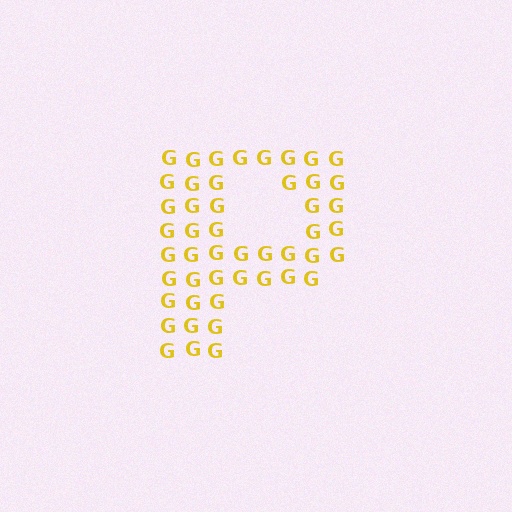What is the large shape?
The large shape is the letter P.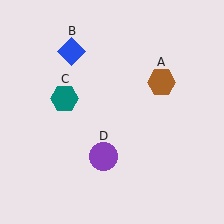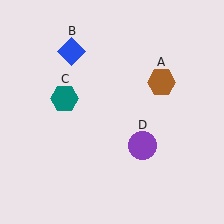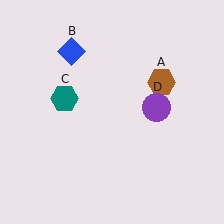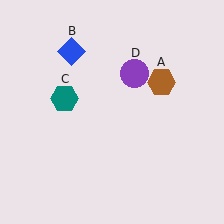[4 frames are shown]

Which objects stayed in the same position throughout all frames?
Brown hexagon (object A) and blue diamond (object B) and teal hexagon (object C) remained stationary.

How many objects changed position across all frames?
1 object changed position: purple circle (object D).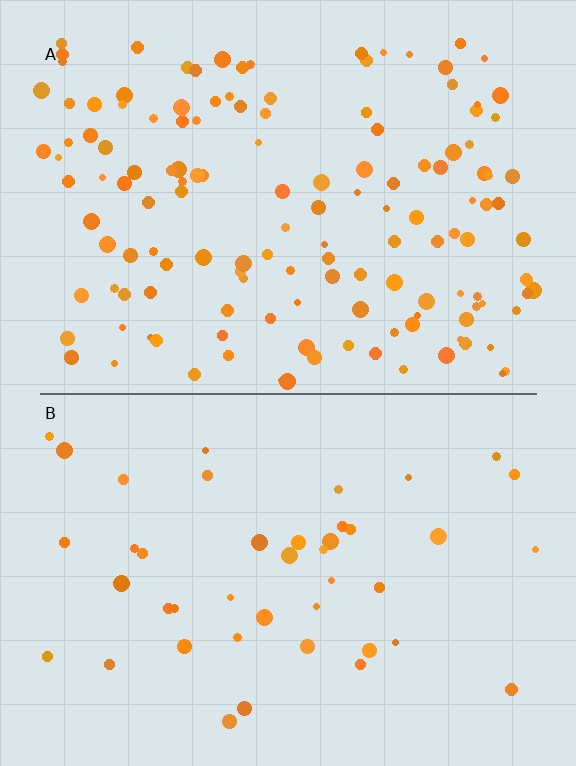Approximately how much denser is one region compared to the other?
Approximately 3.2× — region A over region B.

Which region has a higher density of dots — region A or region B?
A (the top).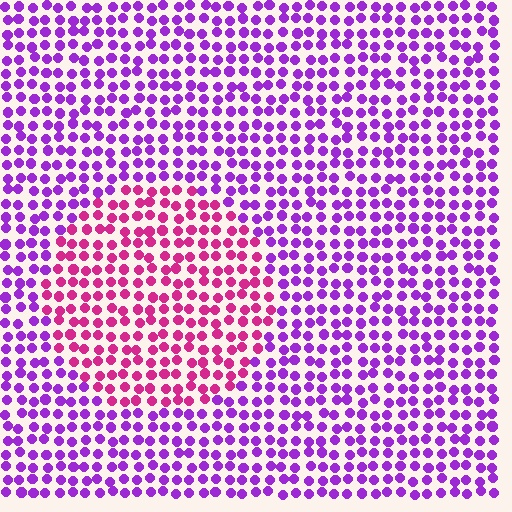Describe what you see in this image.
The image is filled with small purple elements in a uniform arrangement. A circle-shaped region is visible where the elements are tinted to a slightly different hue, forming a subtle color boundary.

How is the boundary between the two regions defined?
The boundary is defined purely by a slight shift in hue (about 44 degrees). Spacing, size, and orientation are identical on both sides.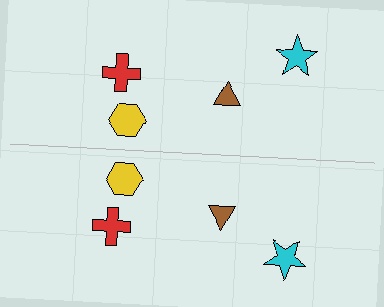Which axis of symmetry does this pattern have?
The pattern has a horizontal axis of symmetry running through the center of the image.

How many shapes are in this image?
There are 8 shapes in this image.